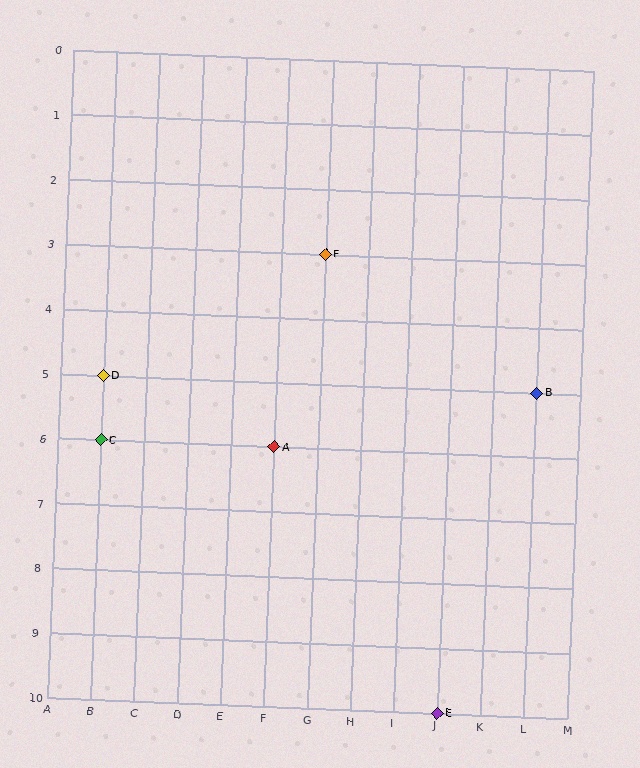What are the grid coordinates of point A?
Point A is at grid coordinates (F, 6).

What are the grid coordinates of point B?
Point B is at grid coordinates (L, 5).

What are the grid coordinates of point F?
Point F is at grid coordinates (G, 3).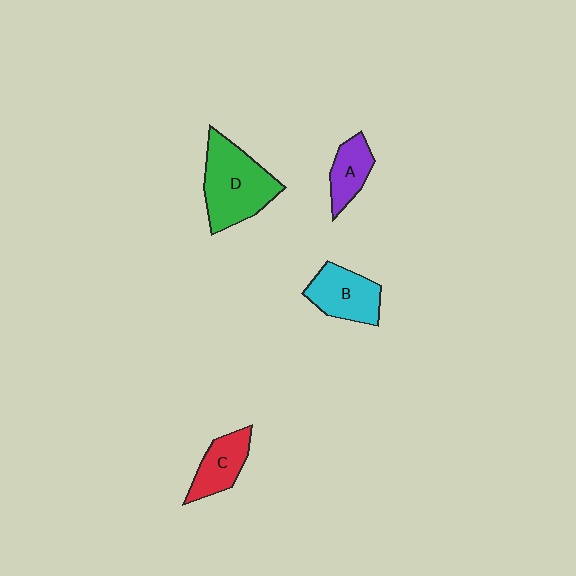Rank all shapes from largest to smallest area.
From largest to smallest: D (green), B (cyan), C (red), A (purple).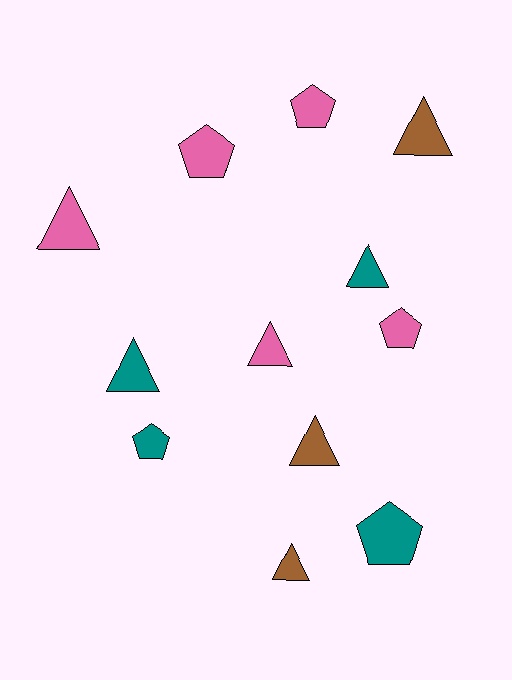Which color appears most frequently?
Pink, with 5 objects.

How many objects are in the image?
There are 12 objects.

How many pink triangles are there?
There are 2 pink triangles.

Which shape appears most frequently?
Triangle, with 7 objects.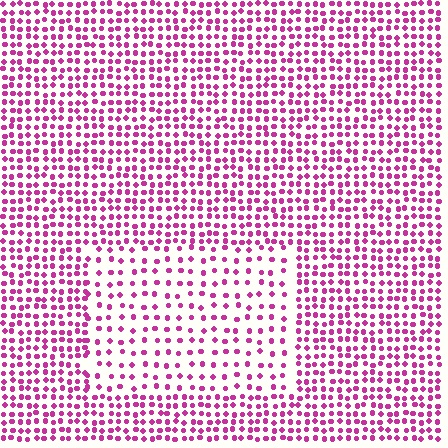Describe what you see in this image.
The image contains small magenta elements arranged at two different densities. A rectangle-shaped region is visible where the elements are less densely packed than the surrounding area.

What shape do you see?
I see a rectangle.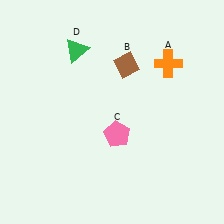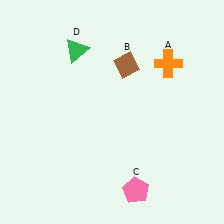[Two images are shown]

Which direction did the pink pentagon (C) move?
The pink pentagon (C) moved down.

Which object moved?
The pink pentagon (C) moved down.